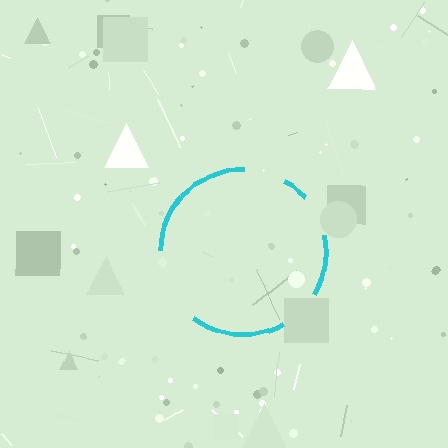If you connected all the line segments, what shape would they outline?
They would outline a circle.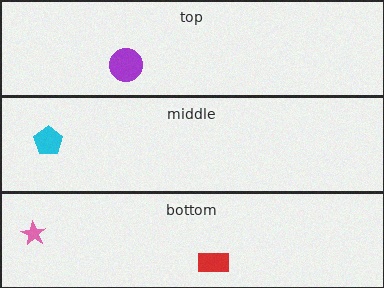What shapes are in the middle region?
The cyan pentagon.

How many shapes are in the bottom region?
2.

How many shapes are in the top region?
1.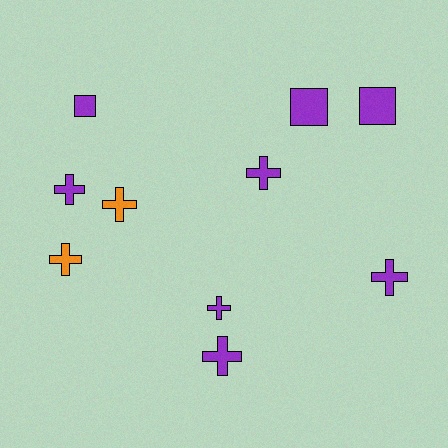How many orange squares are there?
There are no orange squares.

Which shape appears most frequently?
Cross, with 7 objects.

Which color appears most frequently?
Purple, with 8 objects.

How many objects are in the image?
There are 10 objects.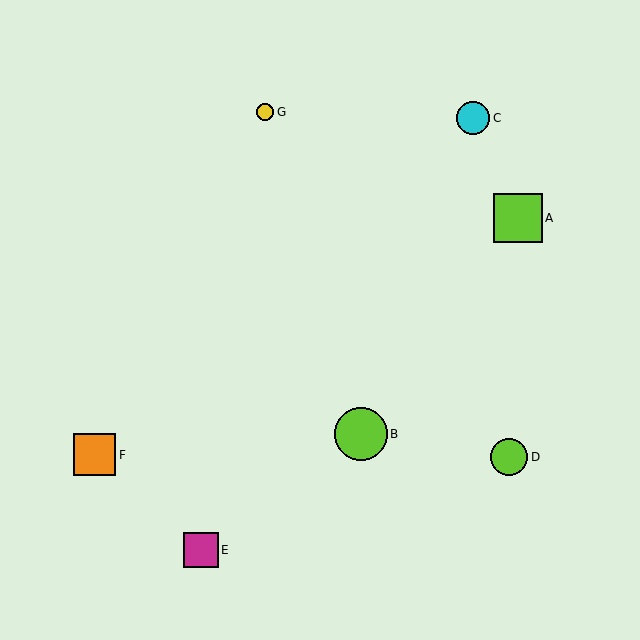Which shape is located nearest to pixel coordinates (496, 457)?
The lime circle (labeled D) at (509, 457) is nearest to that location.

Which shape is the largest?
The lime circle (labeled B) is the largest.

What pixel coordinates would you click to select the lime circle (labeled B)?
Click at (361, 434) to select the lime circle B.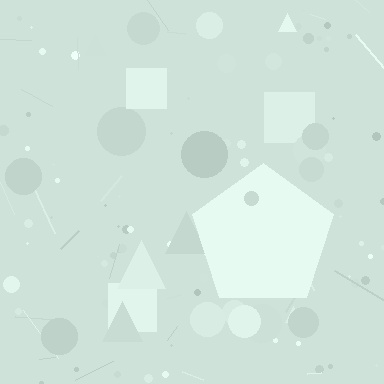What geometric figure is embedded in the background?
A pentagon is embedded in the background.